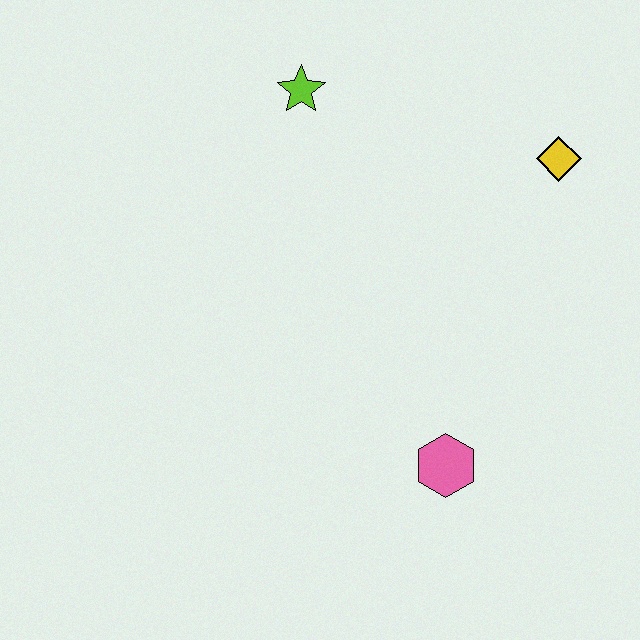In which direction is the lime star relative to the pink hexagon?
The lime star is above the pink hexagon.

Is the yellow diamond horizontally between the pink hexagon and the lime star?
No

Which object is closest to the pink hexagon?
The yellow diamond is closest to the pink hexagon.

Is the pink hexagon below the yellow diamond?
Yes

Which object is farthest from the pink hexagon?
The lime star is farthest from the pink hexagon.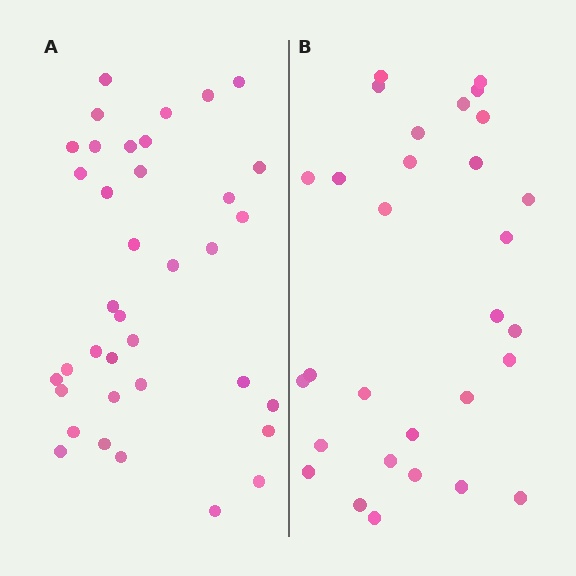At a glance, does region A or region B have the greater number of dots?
Region A (the left region) has more dots.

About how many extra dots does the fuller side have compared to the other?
Region A has roughly 8 or so more dots than region B.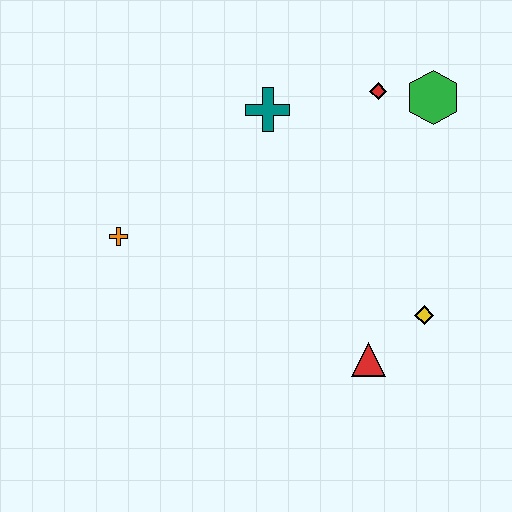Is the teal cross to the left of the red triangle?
Yes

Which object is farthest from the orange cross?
The green hexagon is farthest from the orange cross.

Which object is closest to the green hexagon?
The red diamond is closest to the green hexagon.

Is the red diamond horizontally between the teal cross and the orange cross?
No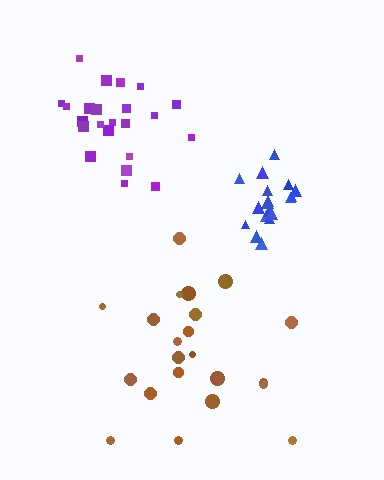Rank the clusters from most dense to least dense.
blue, purple, brown.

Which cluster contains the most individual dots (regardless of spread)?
Purple (24).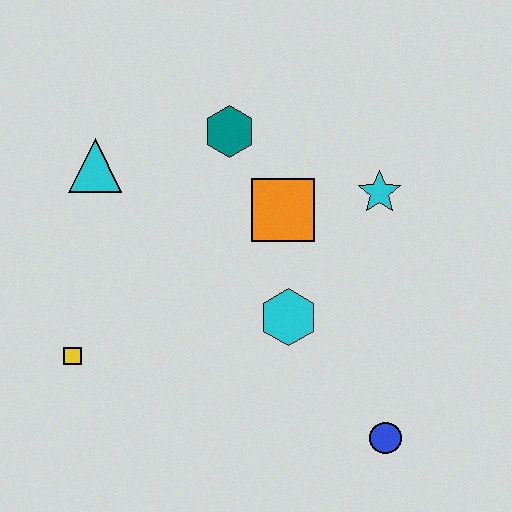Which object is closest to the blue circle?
The cyan hexagon is closest to the blue circle.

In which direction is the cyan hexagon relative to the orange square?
The cyan hexagon is below the orange square.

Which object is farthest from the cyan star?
The yellow square is farthest from the cyan star.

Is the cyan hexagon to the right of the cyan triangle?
Yes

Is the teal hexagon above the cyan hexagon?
Yes